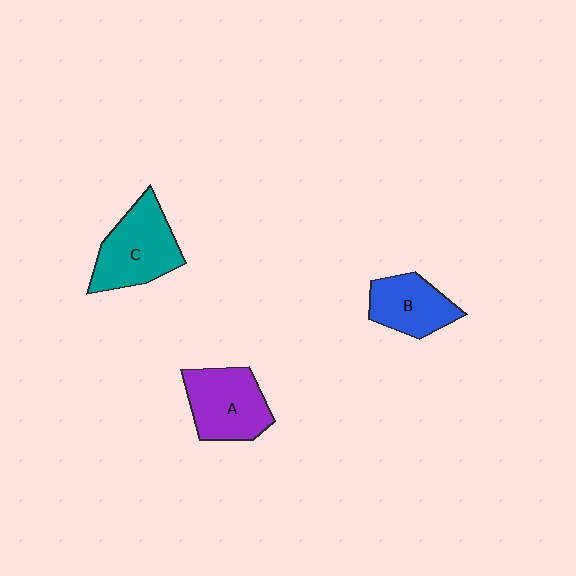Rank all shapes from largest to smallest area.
From largest to smallest: C (teal), A (purple), B (blue).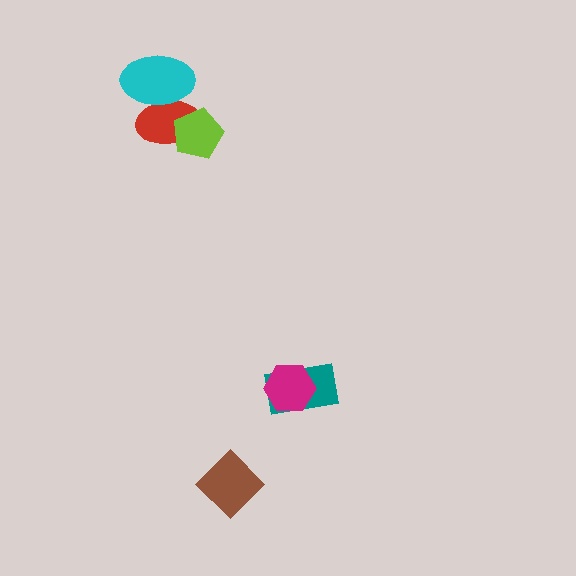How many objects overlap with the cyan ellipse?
1 object overlaps with the cyan ellipse.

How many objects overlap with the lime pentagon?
1 object overlaps with the lime pentagon.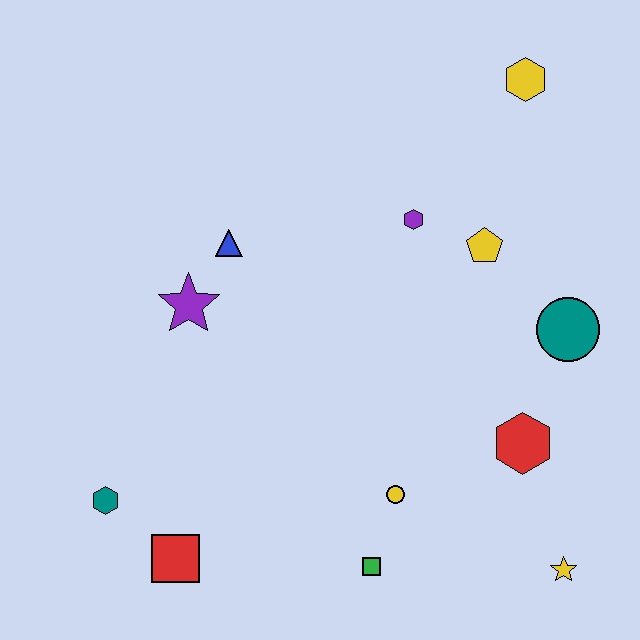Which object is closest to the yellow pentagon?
The purple hexagon is closest to the yellow pentagon.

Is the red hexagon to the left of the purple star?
No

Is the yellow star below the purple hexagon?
Yes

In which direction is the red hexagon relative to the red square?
The red hexagon is to the right of the red square.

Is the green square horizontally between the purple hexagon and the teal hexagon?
Yes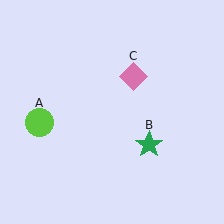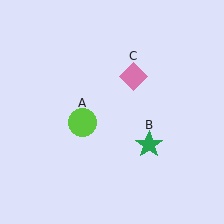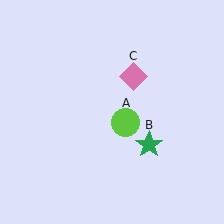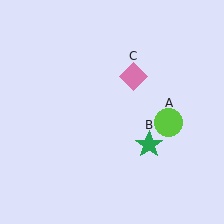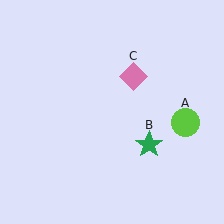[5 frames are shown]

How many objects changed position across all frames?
1 object changed position: lime circle (object A).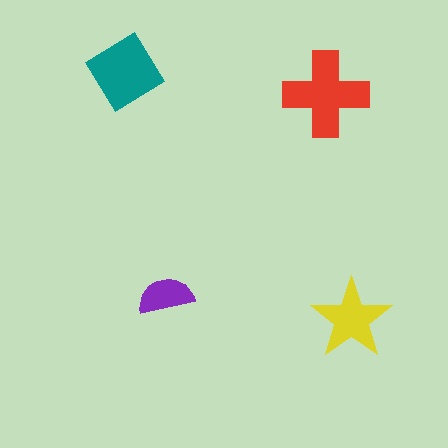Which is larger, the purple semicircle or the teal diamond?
The teal diamond.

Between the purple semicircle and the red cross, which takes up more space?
The red cross.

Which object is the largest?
The red cross.